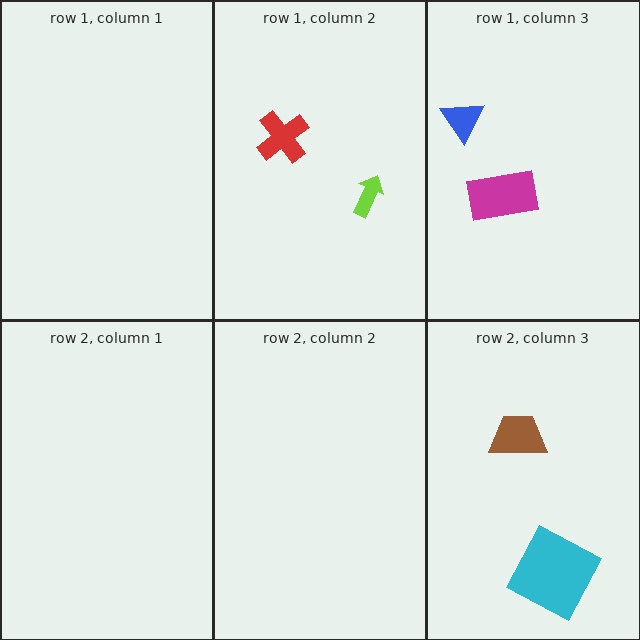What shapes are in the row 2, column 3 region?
The cyan square, the brown trapezoid.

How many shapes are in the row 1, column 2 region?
2.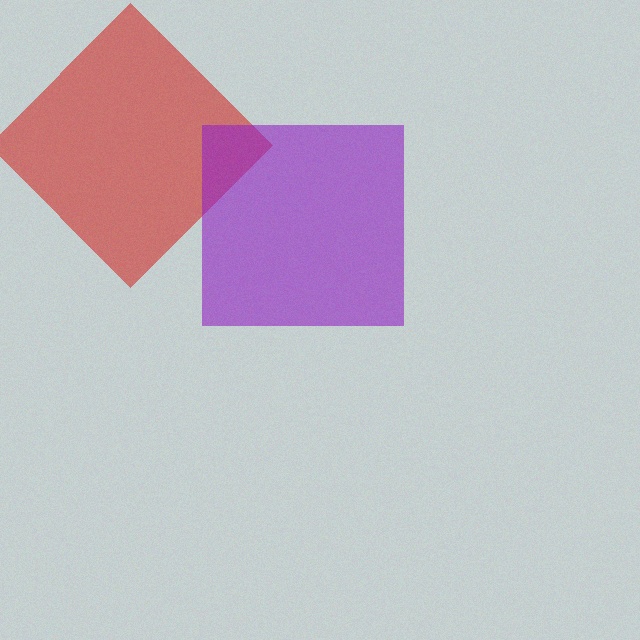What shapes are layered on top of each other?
The layered shapes are: a red diamond, a purple square.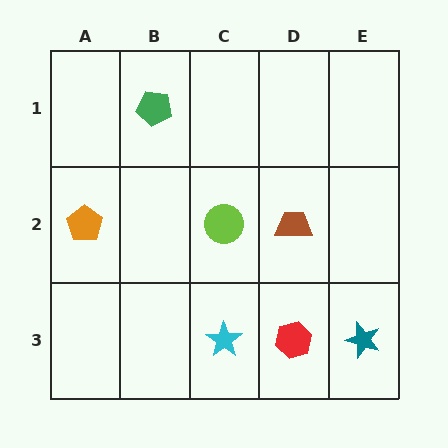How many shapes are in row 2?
3 shapes.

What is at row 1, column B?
A green pentagon.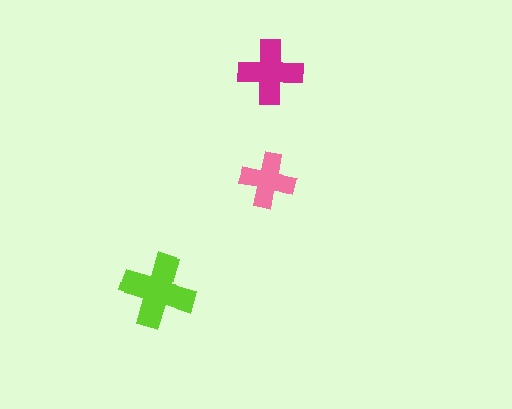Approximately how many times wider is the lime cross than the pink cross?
About 1.5 times wider.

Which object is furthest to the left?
The lime cross is leftmost.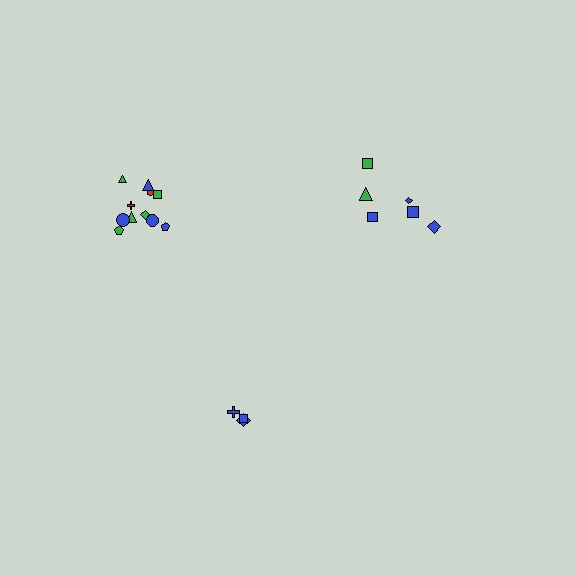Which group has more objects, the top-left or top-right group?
The top-left group.